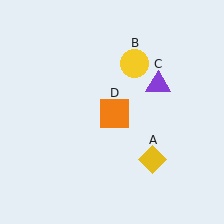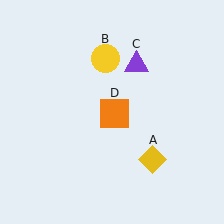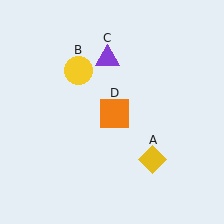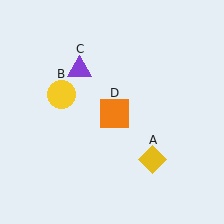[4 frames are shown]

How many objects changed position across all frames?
2 objects changed position: yellow circle (object B), purple triangle (object C).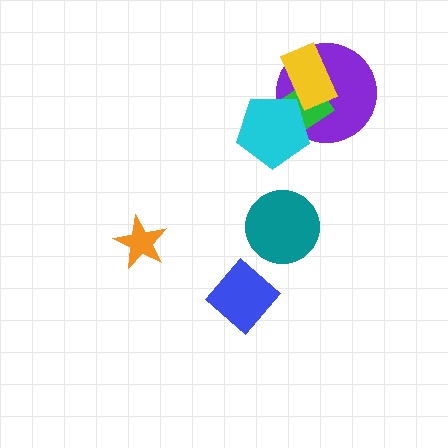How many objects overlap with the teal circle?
0 objects overlap with the teal circle.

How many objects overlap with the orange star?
0 objects overlap with the orange star.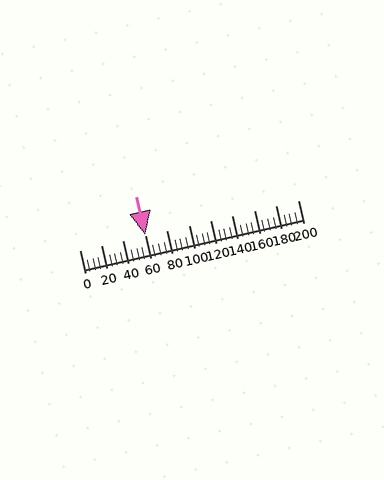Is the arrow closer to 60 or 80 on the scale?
The arrow is closer to 60.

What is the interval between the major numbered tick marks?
The major tick marks are spaced 20 units apart.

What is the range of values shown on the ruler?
The ruler shows values from 0 to 200.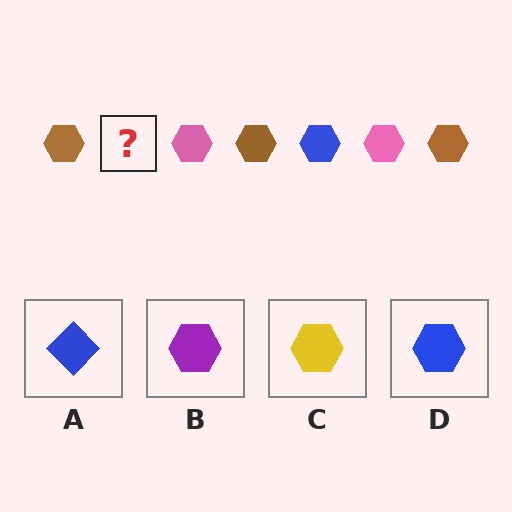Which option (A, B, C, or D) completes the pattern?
D.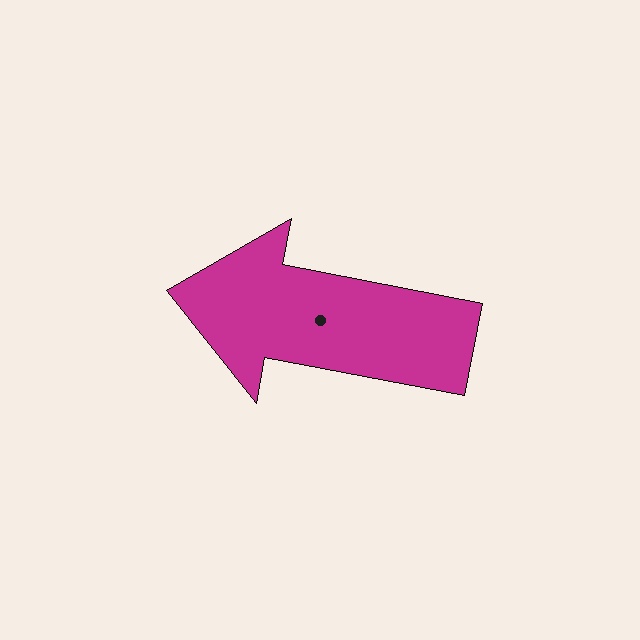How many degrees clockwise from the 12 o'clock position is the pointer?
Approximately 281 degrees.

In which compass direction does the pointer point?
West.